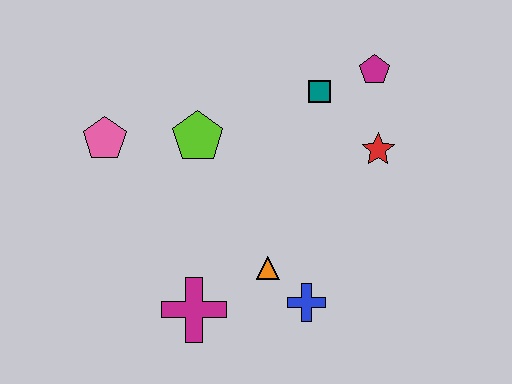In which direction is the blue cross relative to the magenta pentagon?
The blue cross is below the magenta pentagon.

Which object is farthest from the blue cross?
The pink pentagon is farthest from the blue cross.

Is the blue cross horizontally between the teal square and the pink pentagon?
Yes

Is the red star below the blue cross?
No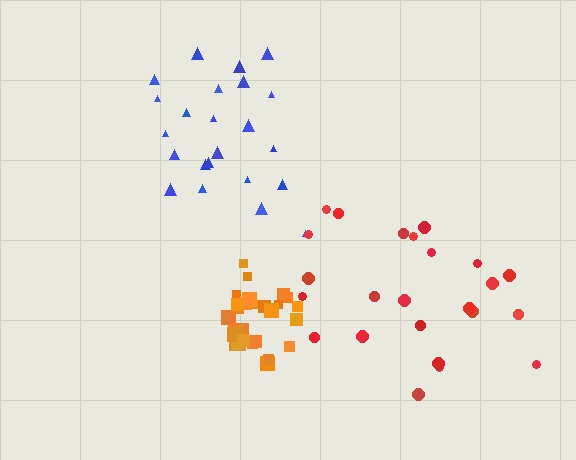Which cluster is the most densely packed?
Orange.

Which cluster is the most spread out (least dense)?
Red.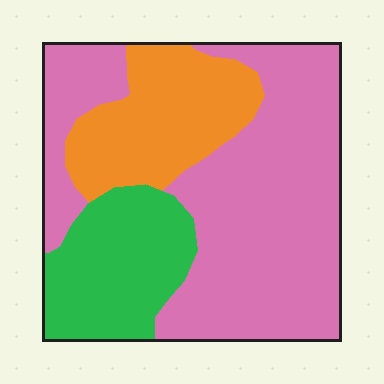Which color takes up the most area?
Pink, at roughly 55%.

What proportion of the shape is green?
Green covers 21% of the shape.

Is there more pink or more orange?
Pink.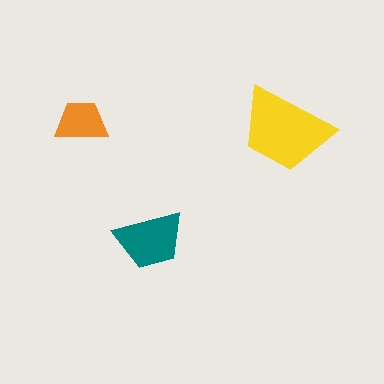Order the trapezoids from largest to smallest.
the yellow one, the teal one, the orange one.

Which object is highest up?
The orange trapezoid is topmost.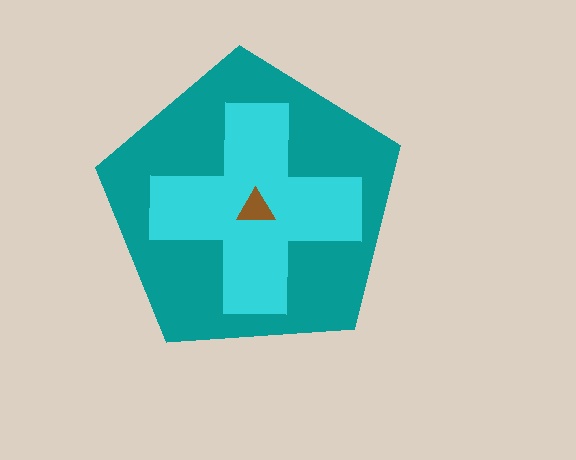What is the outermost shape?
The teal pentagon.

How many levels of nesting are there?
3.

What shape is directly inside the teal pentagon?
The cyan cross.